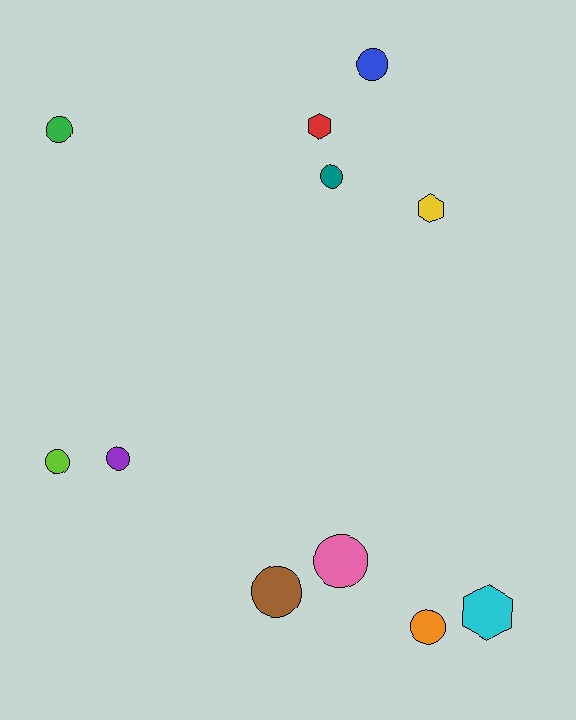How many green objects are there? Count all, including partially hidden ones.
There is 1 green object.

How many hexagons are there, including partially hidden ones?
There are 3 hexagons.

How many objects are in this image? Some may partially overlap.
There are 11 objects.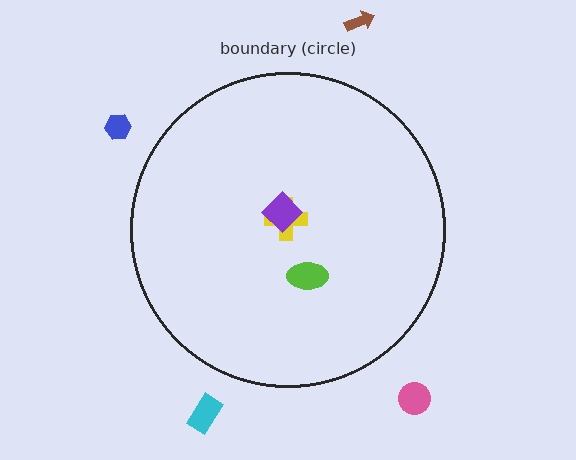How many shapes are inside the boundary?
3 inside, 4 outside.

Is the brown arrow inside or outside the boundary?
Outside.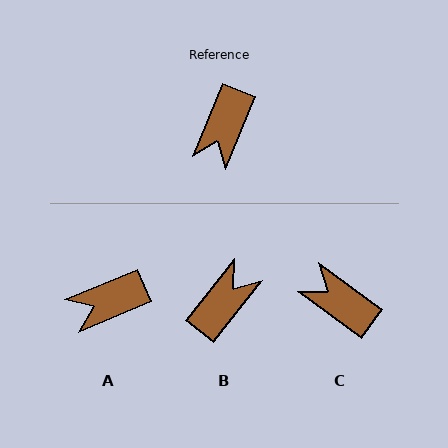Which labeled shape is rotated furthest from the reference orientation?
B, about 165 degrees away.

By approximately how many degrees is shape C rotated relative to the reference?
Approximately 104 degrees clockwise.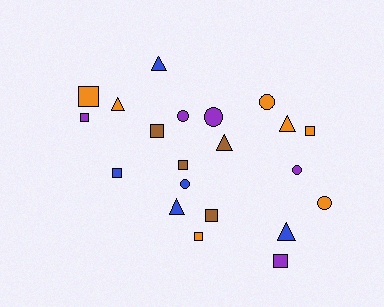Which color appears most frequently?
Orange, with 7 objects.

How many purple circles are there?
There are 3 purple circles.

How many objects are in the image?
There are 21 objects.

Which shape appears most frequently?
Square, with 9 objects.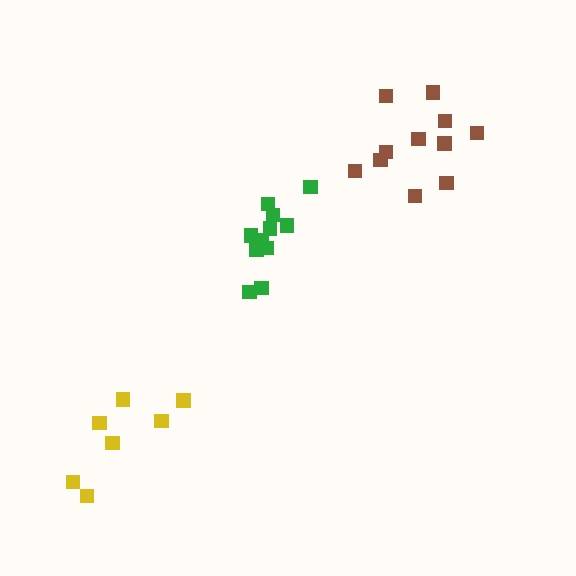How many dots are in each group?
Group 1: 11 dots, Group 2: 7 dots, Group 3: 11 dots (29 total).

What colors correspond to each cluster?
The clusters are colored: brown, yellow, green.